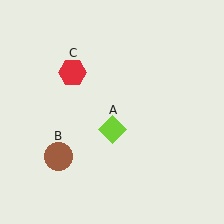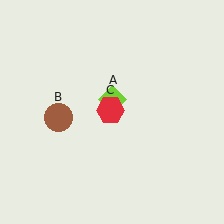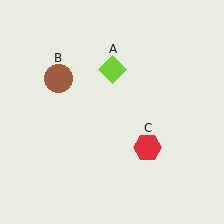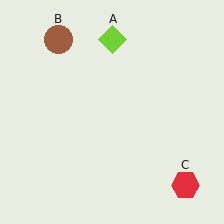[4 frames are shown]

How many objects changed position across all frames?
3 objects changed position: lime diamond (object A), brown circle (object B), red hexagon (object C).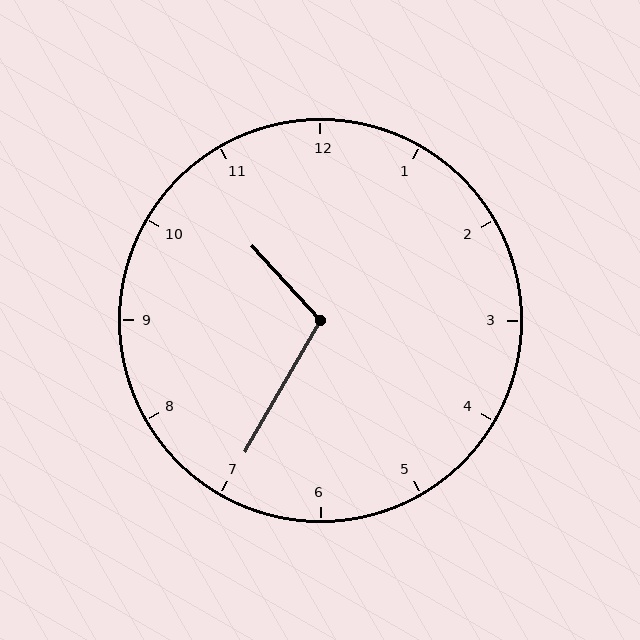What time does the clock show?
10:35.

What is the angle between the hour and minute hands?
Approximately 108 degrees.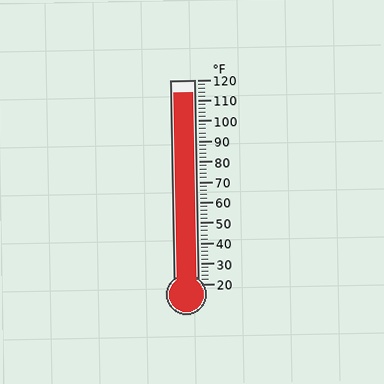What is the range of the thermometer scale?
The thermometer scale ranges from 20°F to 120°F.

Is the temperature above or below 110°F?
The temperature is above 110°F.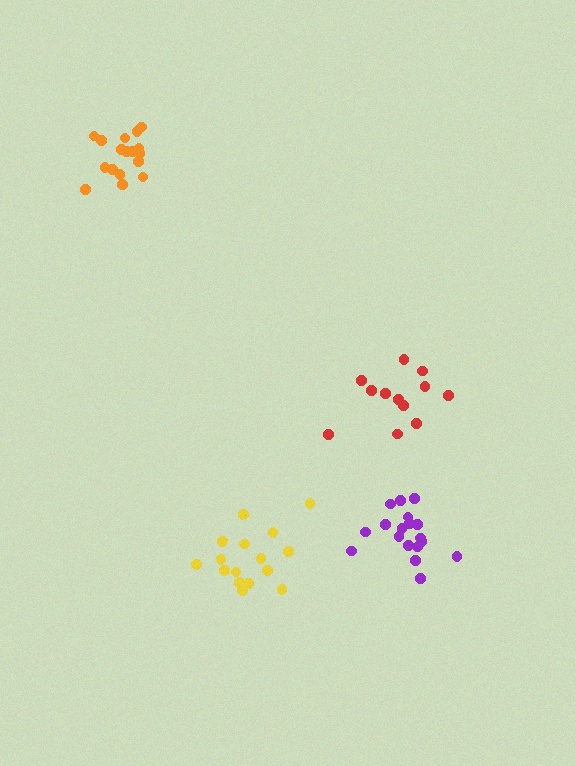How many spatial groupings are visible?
There are 4 spatial groupings.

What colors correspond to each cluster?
The clusters are colored: red, yellow, orange, purple.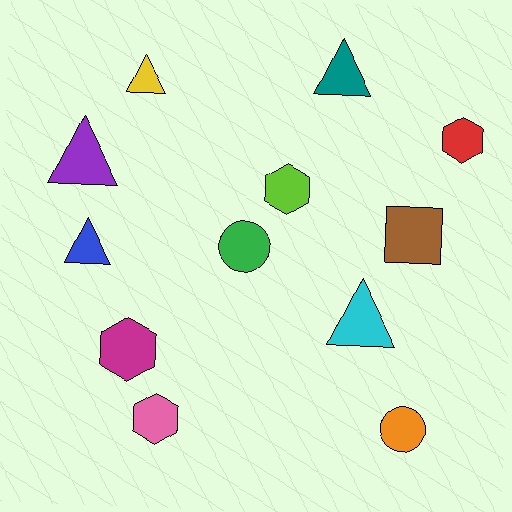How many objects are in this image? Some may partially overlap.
There are 12 objects.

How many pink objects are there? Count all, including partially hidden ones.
There is 1 pink object.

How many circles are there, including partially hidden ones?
There are 2 circles.